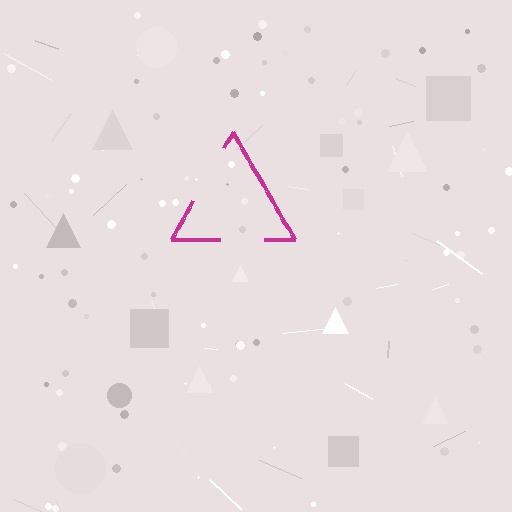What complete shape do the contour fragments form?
The contour fragments form a triangle.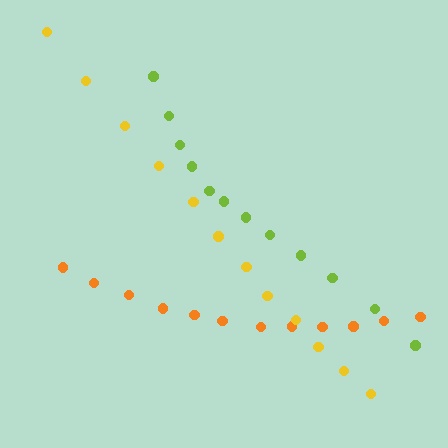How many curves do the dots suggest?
There are 3 distinct paths.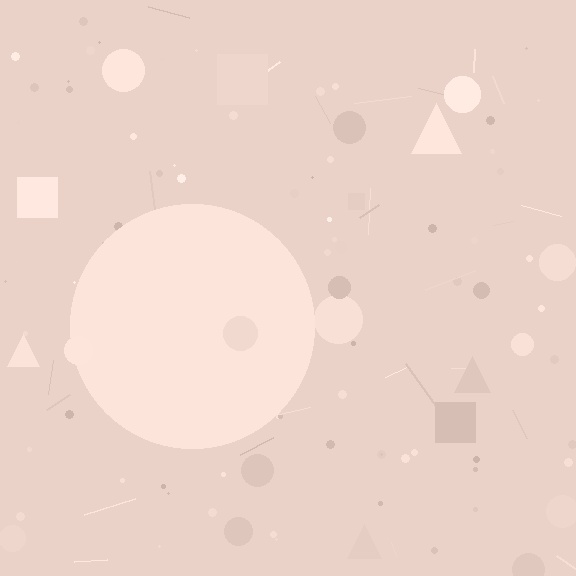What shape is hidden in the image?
A circle is hidden in the image.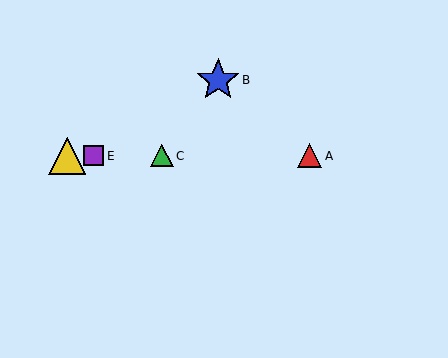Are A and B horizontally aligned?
No, A is at y≈156 and B is at y≈80.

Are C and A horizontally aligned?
Yes, both are at y≈156.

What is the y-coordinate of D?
Object D is at y≈156.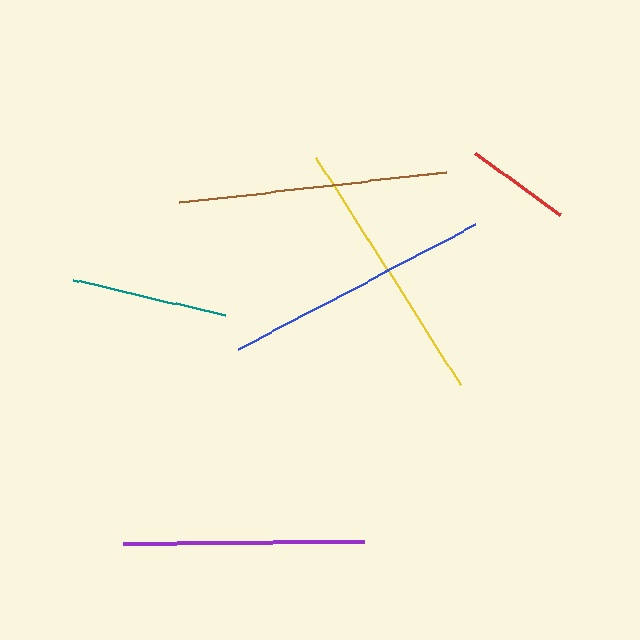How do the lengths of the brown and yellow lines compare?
The brown and yellow lines are approximately the same length.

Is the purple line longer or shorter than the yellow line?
The yellow line is longer than the purple line.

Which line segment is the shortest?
The red line is the shortest at approximately 105 pixels.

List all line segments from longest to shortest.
From longest to shortest: brown, yellow, blue, purple, teal, red.